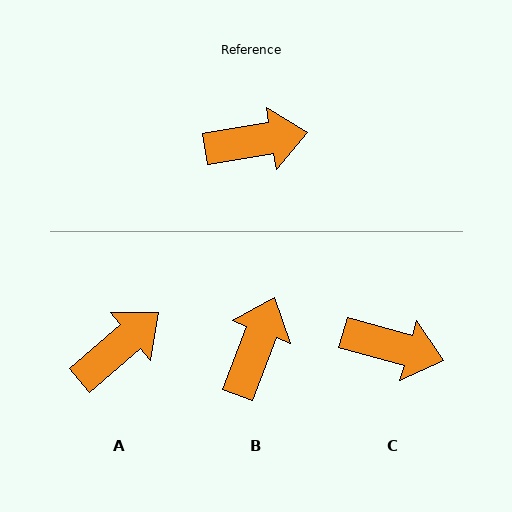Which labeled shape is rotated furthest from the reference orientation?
B, about 60 degrees away.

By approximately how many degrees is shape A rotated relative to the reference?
Approximately 32 degrees counter-clockwise.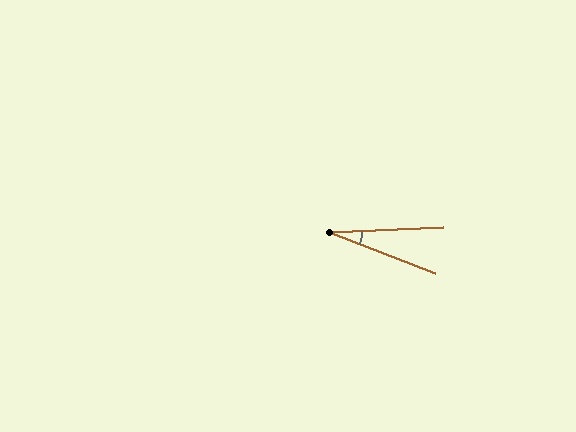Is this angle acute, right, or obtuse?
It is acute.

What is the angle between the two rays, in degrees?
Approximately 23 degrees.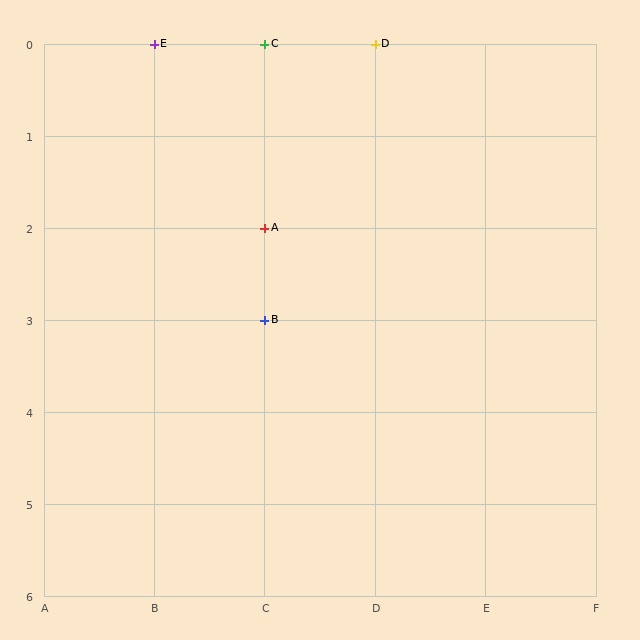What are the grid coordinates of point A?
Point A is at grid coordinates (C, 2).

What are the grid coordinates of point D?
Point D is at grid coordinates (D, 0).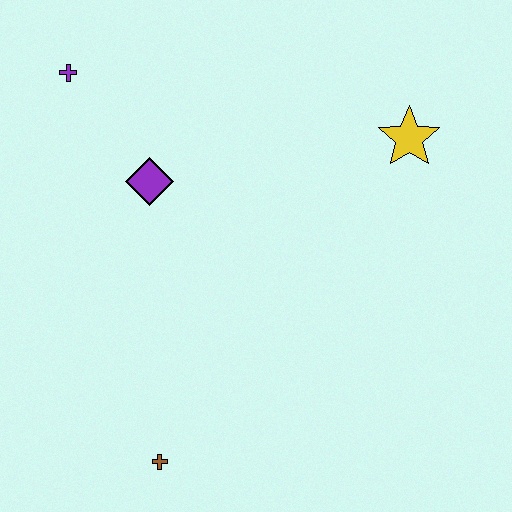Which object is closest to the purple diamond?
The purple cross is closest to the purple diamond.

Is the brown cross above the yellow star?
No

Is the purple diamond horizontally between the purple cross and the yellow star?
Yes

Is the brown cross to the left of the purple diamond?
No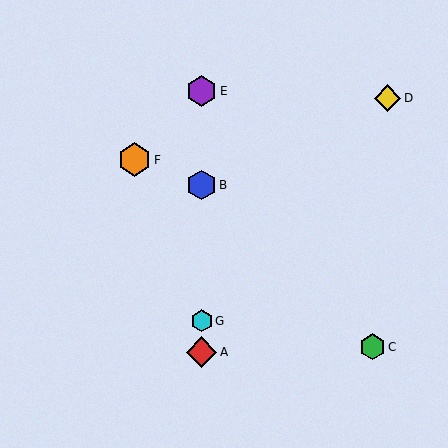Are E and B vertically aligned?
Yes, both are at x≈202.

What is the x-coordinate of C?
Object C is at x≈372.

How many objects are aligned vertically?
4 objects (A, B, E, G) are aligned vertically.